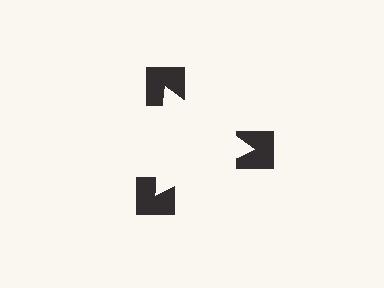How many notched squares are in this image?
There are 3 — one at each vertex of the illusory triangle.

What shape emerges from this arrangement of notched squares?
An illusory triangle — its edges are inferred from the aligned wedge cuts in the notched squares, not physically drawn.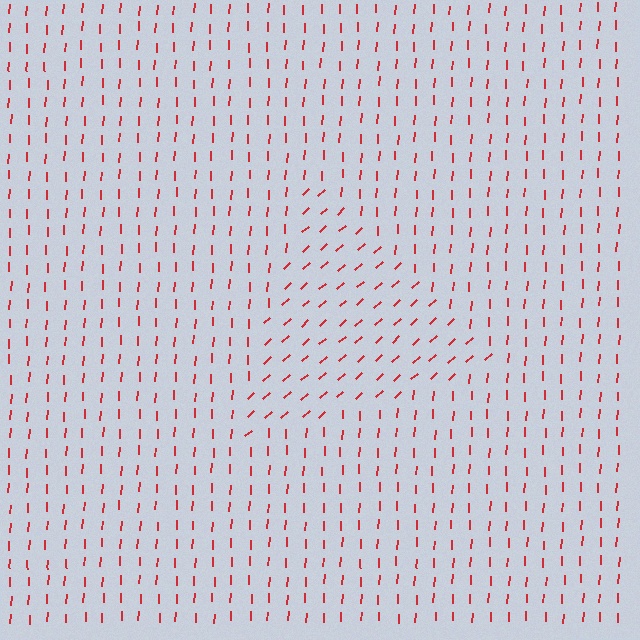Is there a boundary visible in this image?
Yes, there is a texture boundary formed by a change in line orientation.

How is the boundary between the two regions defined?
The boundary is defined purely by a change in line orientation (approximately 45 degrees difference). All lines are the same color and thickness.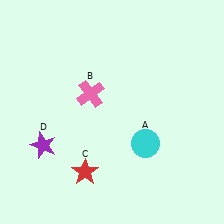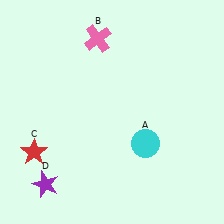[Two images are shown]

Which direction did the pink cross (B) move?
The pink cross (B) moved up.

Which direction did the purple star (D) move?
The purple star (D) moved down.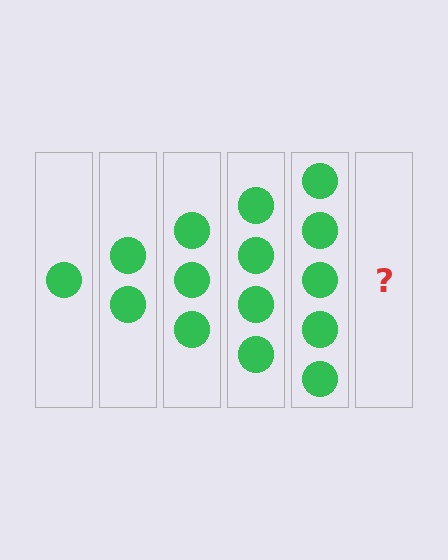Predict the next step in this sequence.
The next step is 6 circles.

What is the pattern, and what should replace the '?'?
The pattern is that each step adds one more circle. The '?' should be 6 circles.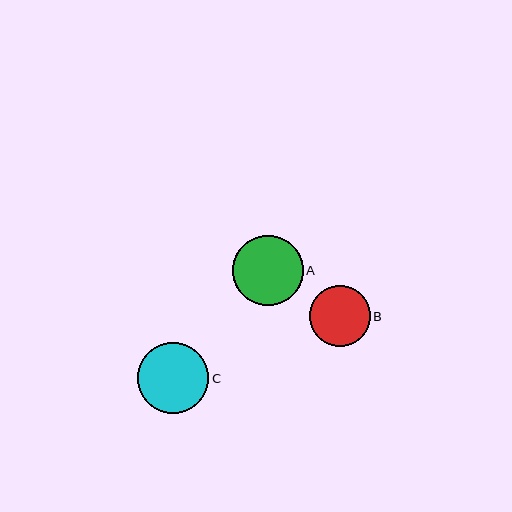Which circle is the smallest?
Circle B is the smallest with a size of approximately 61 pixels.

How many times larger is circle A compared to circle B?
Circle A is approximately 1.2 times the size of circle B.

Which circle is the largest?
Circle C is the largest with a size of approximately 71 pixels.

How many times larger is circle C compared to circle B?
Circle C is approximately 1.2 times the size of circle B.